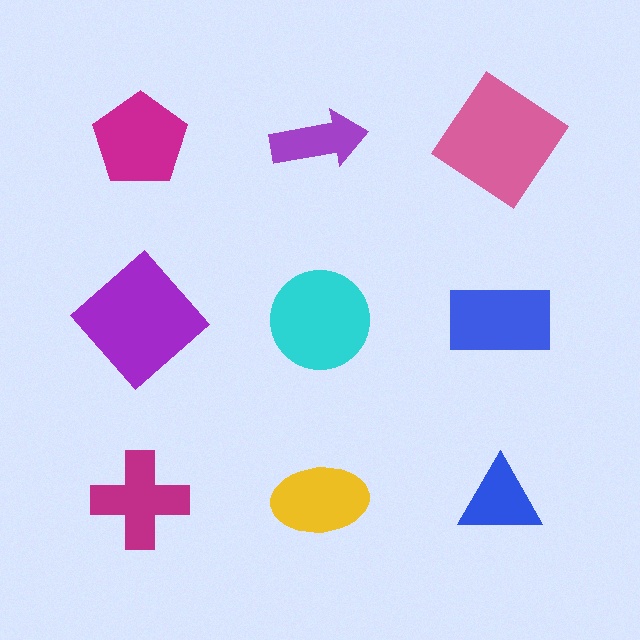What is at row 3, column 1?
A magenta cross.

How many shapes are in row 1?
3 shapes.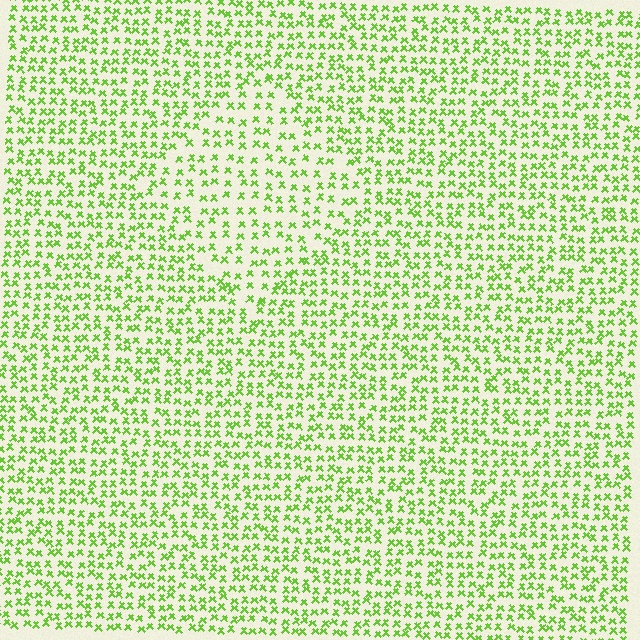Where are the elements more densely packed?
The elements are more densely packed outside the diamond boundary.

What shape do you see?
I see a diamond.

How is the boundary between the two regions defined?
The boundary is defined by a change in element density (approximately 1.6x ratio). All elements are the same color, size, and shape.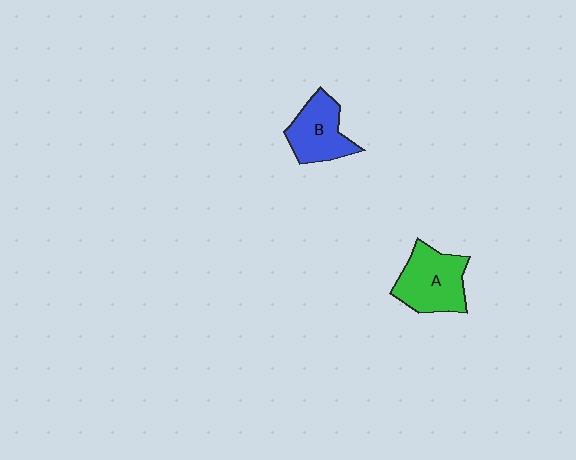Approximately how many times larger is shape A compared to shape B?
Approximately 1.2 times.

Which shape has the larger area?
Shape A (green).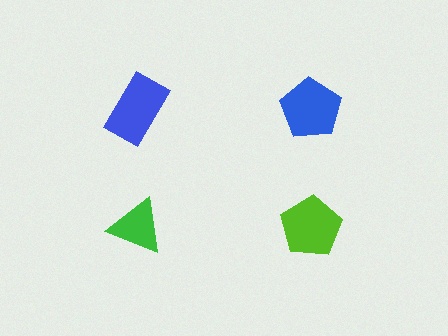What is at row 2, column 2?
A lime pentagon.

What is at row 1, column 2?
A blue pentagon.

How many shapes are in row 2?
2 shapes.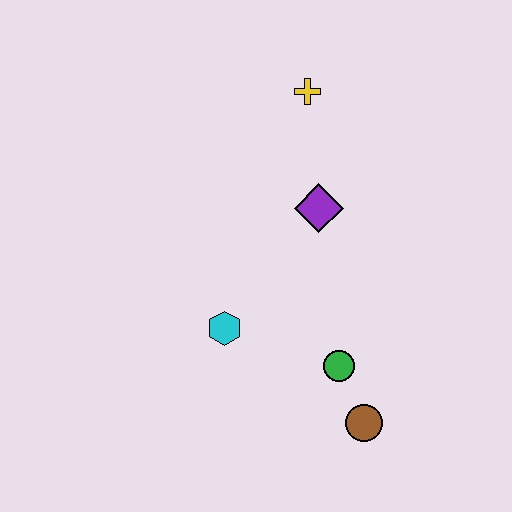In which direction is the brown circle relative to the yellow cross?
The brown circle is below the yellow cross.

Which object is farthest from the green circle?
The yellow cross is farthest from the green circle.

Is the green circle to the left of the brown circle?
Yes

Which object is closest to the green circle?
The brown circle is closest to the green circle.